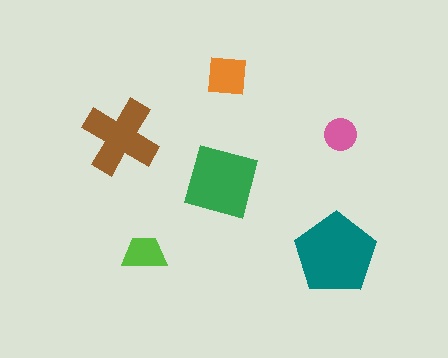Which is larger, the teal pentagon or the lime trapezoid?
The teal pentagon.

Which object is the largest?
The teal pentagon.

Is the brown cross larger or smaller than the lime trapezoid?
Larger.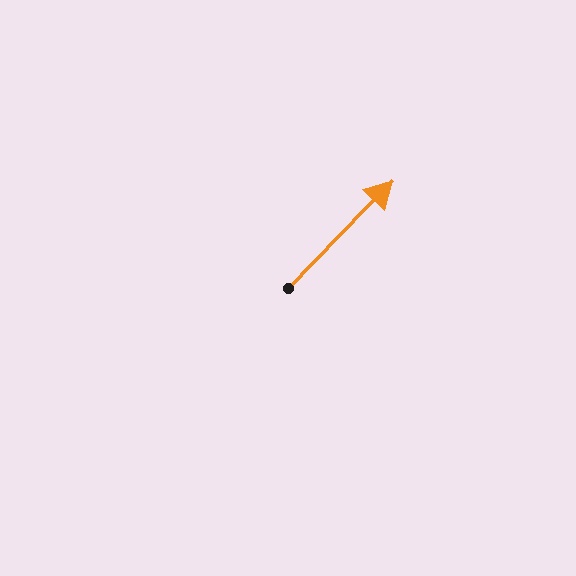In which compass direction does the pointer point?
Northeast.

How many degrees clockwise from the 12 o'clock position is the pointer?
Approximately 44 degrees.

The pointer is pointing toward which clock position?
Roughly 1 o'clock.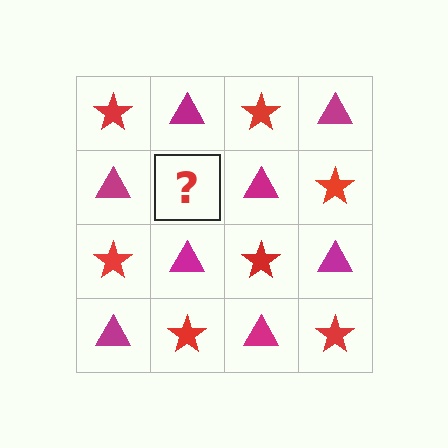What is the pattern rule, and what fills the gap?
The rule is that it alternates red star and magenta triangle in a checkerboard pattern. The gap should be filled with a red star.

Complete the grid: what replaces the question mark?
The question mark should be replaced with a red star.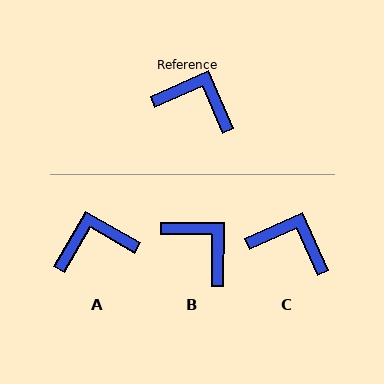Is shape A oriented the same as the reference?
No, it is off by about 36 degrees.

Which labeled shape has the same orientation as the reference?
C.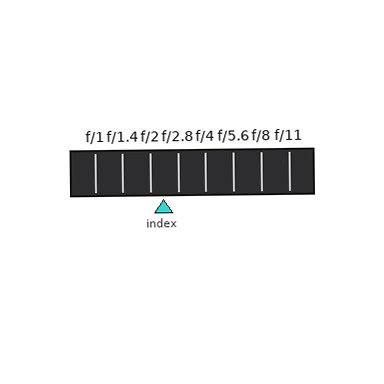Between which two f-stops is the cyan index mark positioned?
The index mark is between f/2 and f/2.8.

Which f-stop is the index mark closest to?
The index mark is closest to f/2.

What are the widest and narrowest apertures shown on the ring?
The widest aperture shown is f/1 and the narrowest is f/11.